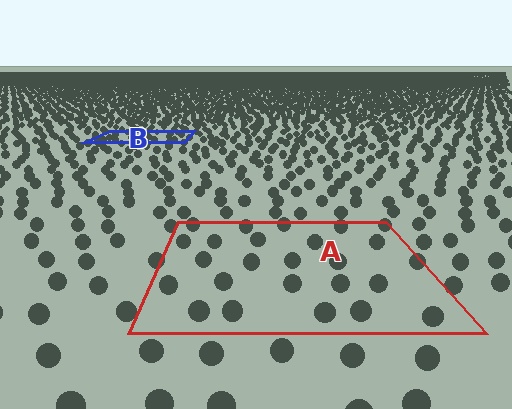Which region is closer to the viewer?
Region A is closer. The texture elements there are larger and more spread out.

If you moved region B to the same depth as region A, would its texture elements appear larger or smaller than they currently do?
They would appear larger. At a closer depth, the same texture elements are projected at a bigger on-screen size.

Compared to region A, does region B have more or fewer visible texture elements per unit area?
Region B has more texture elements per unit area — they are packed more densely because it is farther away.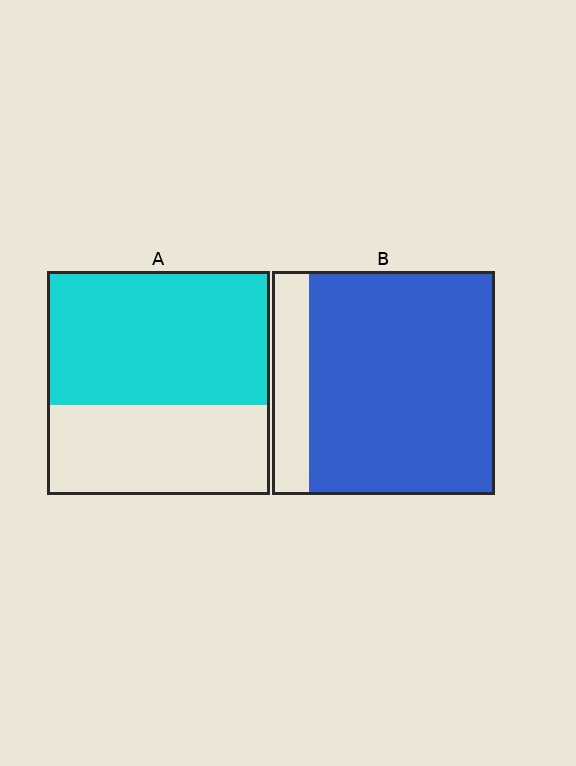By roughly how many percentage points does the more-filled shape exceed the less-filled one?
By roughly 25 percentage points (B over A).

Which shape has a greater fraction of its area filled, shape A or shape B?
Shape B.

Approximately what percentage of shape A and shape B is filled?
A is approximately 60% and B is approximately 85%.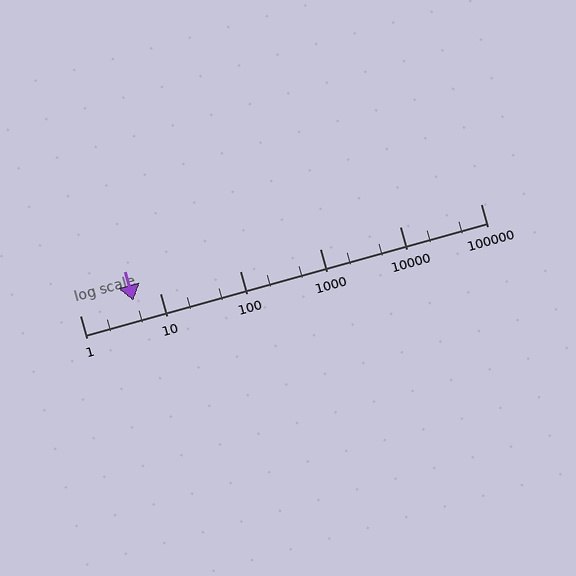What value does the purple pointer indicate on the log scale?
The pointer indicates approximately 4.6.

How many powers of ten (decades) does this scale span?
The scale spans 5 decades, from 1 to 100000.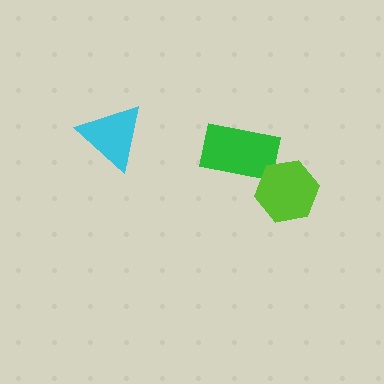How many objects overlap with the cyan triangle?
0 objects overlap with the cyan triangle.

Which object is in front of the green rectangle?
The lime hexagon is in front of the green rectangle.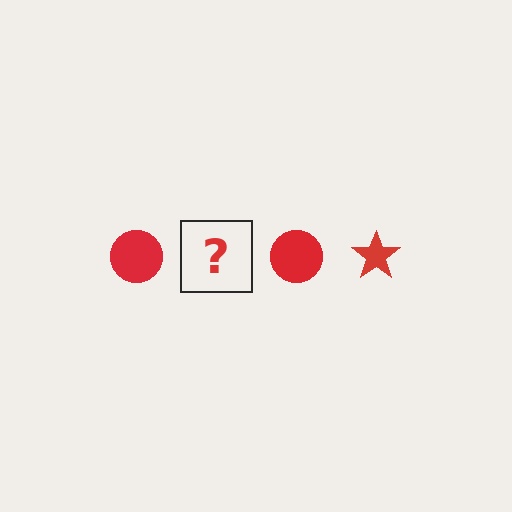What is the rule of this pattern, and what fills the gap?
The rule is that the pattern cycles through circle, star shapes in red. The gap should be filled with a red star.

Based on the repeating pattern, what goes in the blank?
The blank should be a red star.